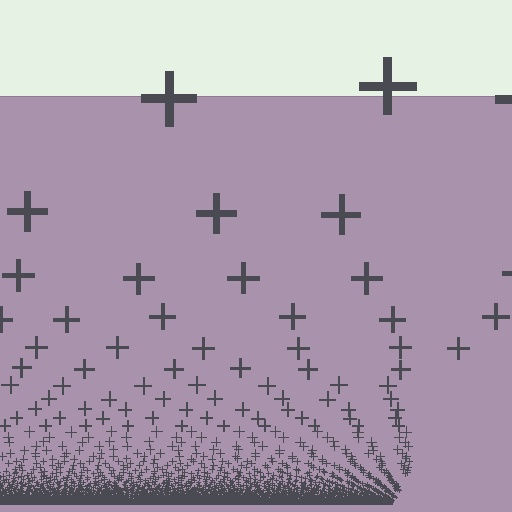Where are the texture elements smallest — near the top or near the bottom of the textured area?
Near the bottom.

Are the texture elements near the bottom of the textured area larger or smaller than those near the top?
Smaller. The gradient is inverted — elements near the bottom are smaller and denser.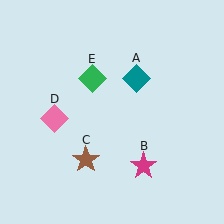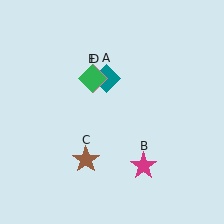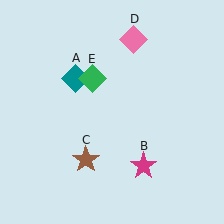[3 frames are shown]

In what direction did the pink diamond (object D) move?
The pink diamond (object D) moved up and to the right.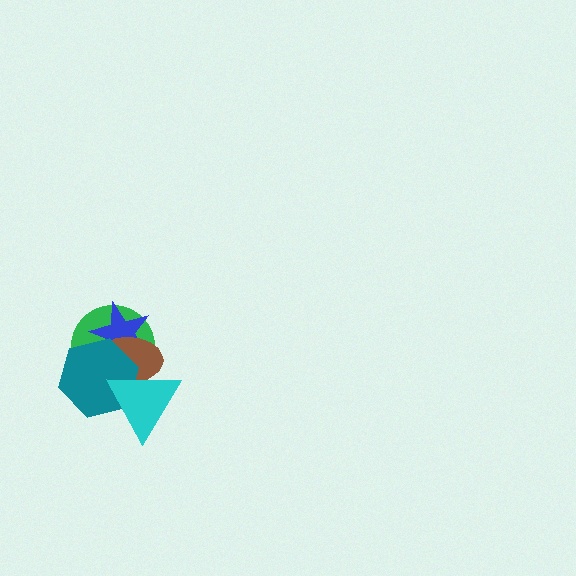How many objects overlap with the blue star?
3 objects overlap with the blue star.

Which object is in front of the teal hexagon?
The cyan triangle is in front of the teal hexagon.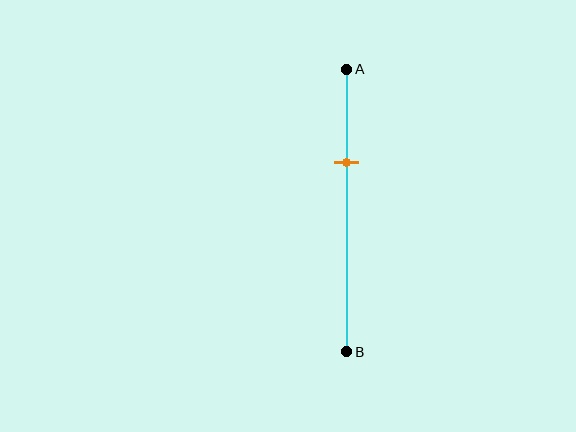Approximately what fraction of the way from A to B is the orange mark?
The orange mark is approximately 35% of the way from A to B.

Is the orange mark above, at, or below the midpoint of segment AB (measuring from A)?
The orange mark is above the midpoint of segment AB.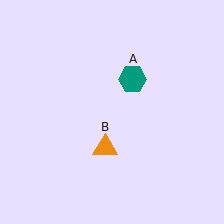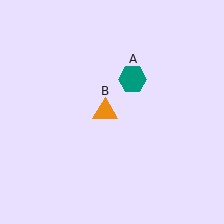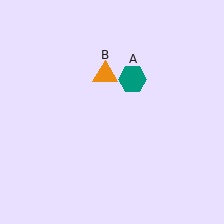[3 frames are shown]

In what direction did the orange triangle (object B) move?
The orange triangle (object B) moved up.